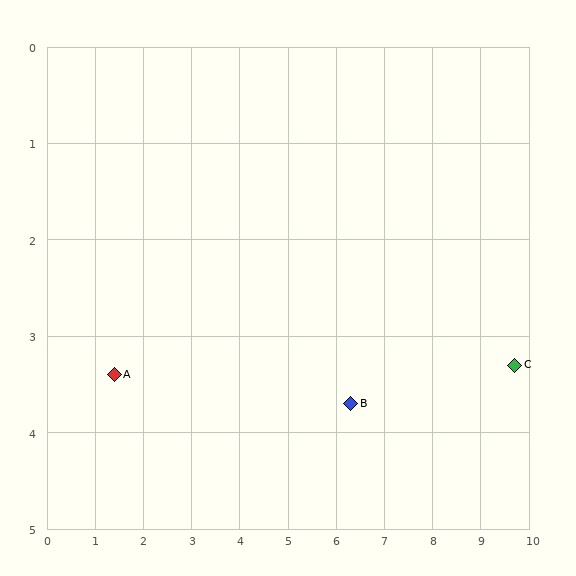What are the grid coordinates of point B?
Point B is at approximately (6.3, 3.7).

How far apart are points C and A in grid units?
Points C and A are about 8.3 grid units apart.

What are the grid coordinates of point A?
Point A is at approximately (1.4, 3.4).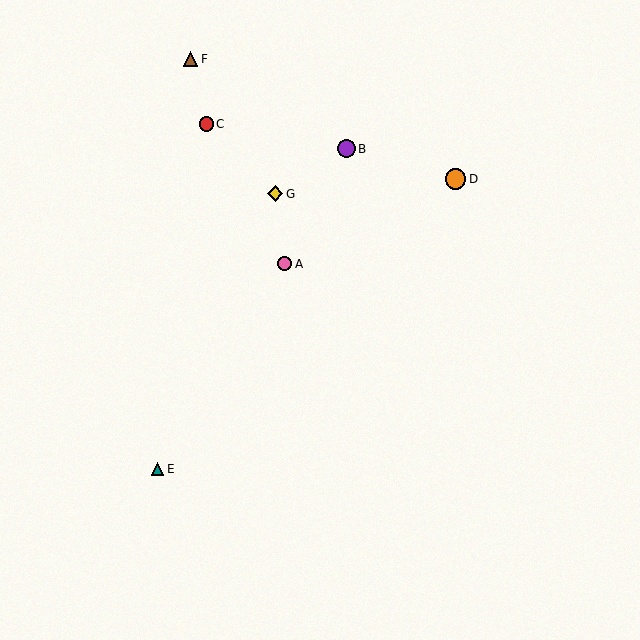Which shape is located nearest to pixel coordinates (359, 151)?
The purple circle (labeled B) at (346, 149) is nearest to that location.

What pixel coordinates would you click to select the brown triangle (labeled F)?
Click at (191, 59) to select the brown triangle F.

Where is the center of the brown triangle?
The center of the brown triangle is at (191, 59).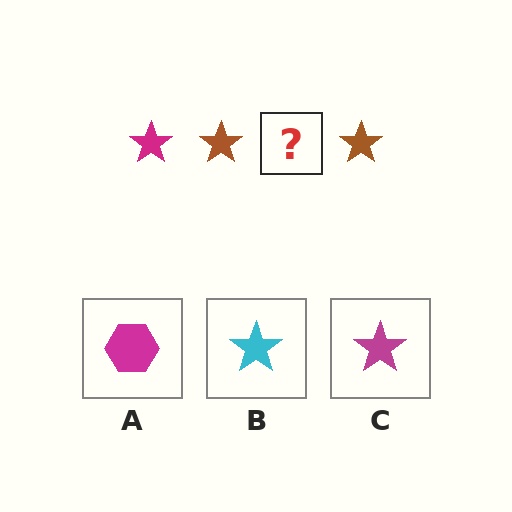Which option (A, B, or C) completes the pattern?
C.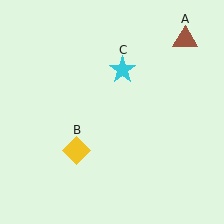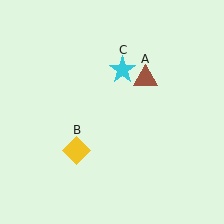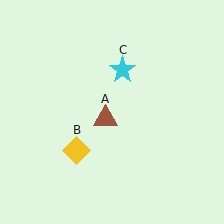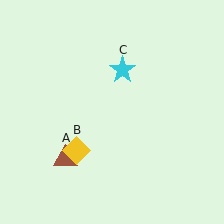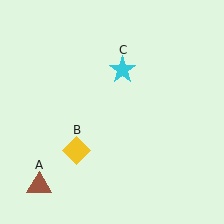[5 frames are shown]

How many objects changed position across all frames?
1 object changed position: brown triangle (object A).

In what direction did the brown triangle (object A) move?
The brown triangle (object A) moved down and to the left.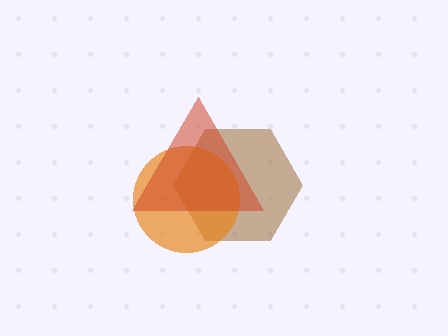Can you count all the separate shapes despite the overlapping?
Yes, there are 3 separate shapes.